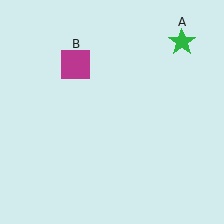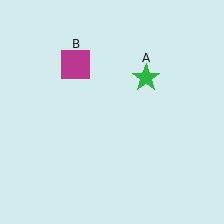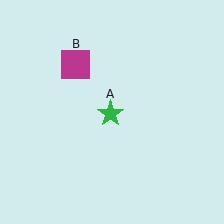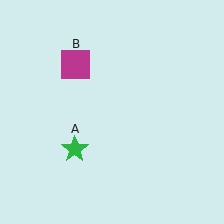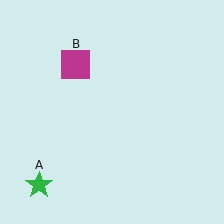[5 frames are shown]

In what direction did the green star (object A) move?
The green star (object A) moved down and to the left.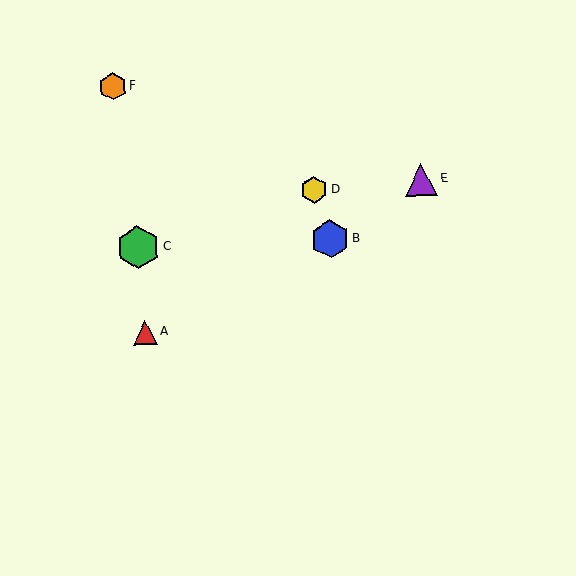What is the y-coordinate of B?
Object B is at y≈239.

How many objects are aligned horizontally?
2 objects (B, C) are aligned horizontally.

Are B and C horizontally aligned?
Yes, both are at y≈239.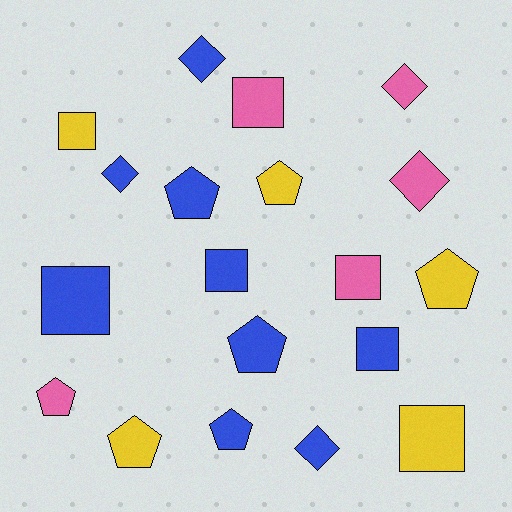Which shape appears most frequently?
Pentagon, with 7 objects.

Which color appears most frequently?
Blue, with 9 objects.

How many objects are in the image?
There are 19 objects.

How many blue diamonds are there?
There are 3 blue diamonds.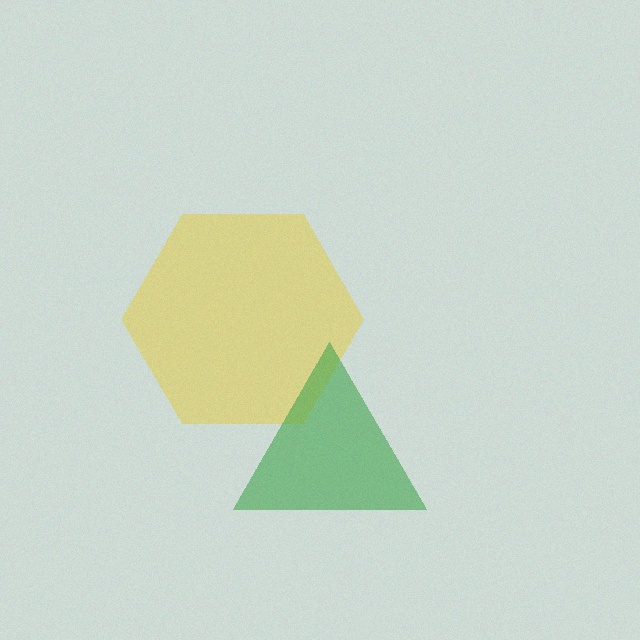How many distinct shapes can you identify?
There are 2 distinct shapes: a yellow hexagon, a green triangle.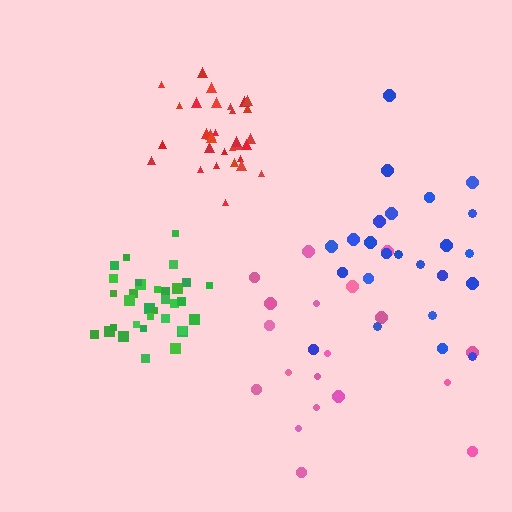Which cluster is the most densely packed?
Red.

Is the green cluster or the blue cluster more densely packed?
Green.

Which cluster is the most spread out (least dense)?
Blue.